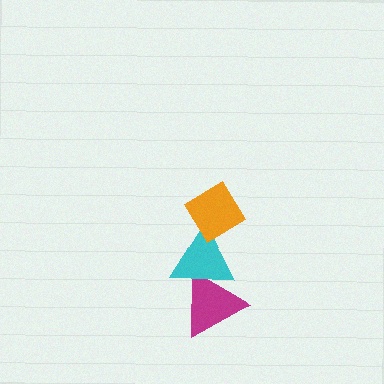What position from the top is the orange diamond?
The orange diamond is 1st from the top.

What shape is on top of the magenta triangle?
The cyan triangle is on top of the magenta triangle.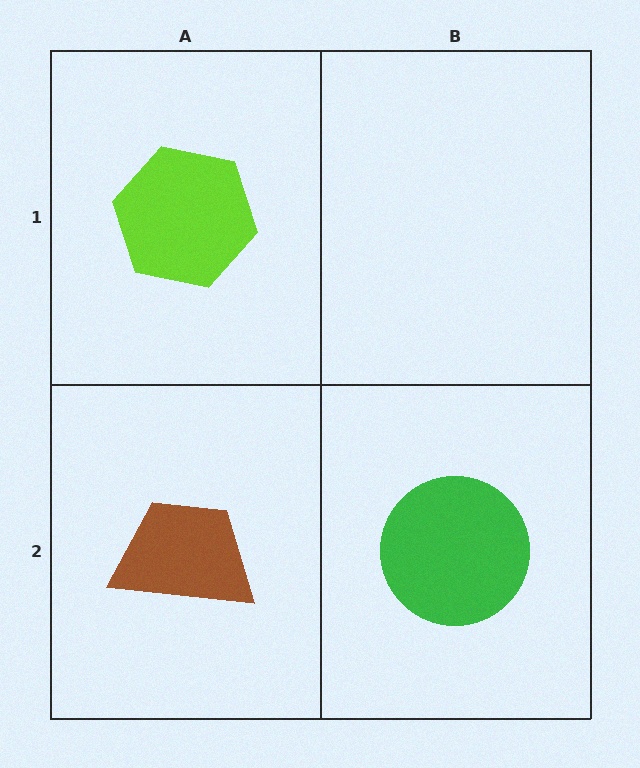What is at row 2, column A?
A brown trapezoid.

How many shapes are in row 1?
1 shape.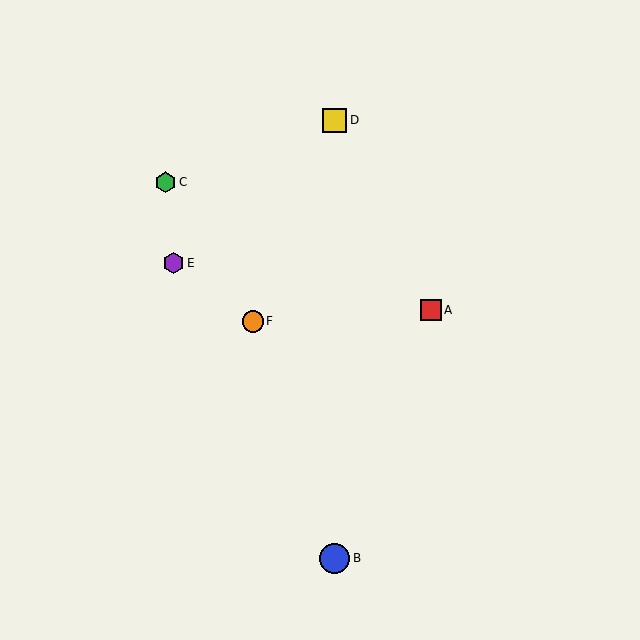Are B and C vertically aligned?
No, B is at x≈335 and C is at x≈166.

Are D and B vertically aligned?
Yes, both are at x≈335.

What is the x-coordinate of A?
Object A is at x≈431.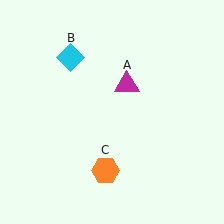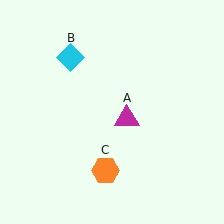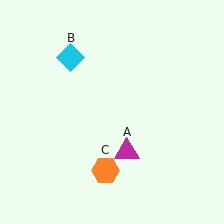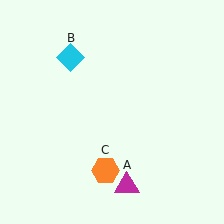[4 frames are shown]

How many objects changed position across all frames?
1 object changed position: magenta triangle (object A).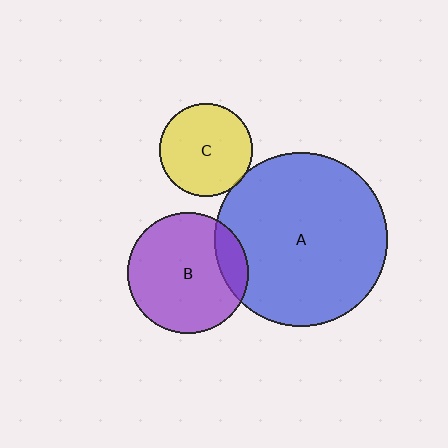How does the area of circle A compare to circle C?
Approximately 3.5 times.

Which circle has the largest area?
Circle A (blue).